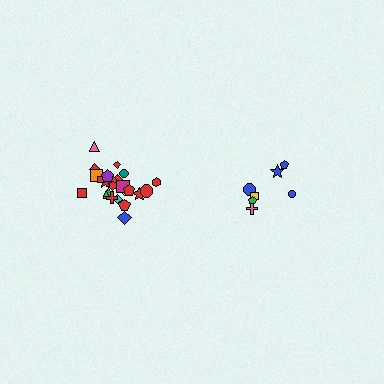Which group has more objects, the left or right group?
The left group.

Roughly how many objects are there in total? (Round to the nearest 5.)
Roughly 30 objects in total.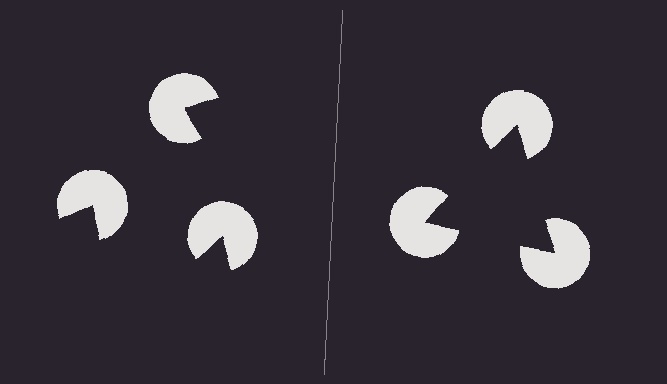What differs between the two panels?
The pac-man discs are positioned identically on both sides; only the wedge orientations differ. On the right they align to a triangle; on the left they are misaligned.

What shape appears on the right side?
An illusory triangle.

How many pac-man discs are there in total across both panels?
6 — 3 on each side.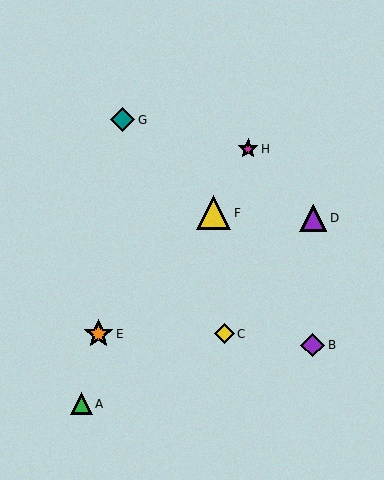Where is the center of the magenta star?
The center of the magenta star is at (248, 149).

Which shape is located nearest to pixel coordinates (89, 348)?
The orange star (labeled E) at (99, 334) is nearest to that location.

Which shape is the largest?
The yellow triangle (labeled F) is the largest.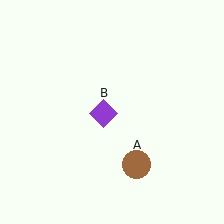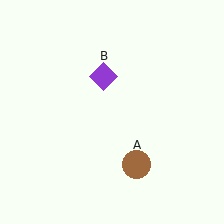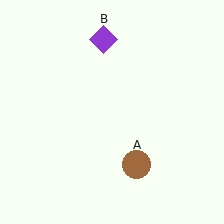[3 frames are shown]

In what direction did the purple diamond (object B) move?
The purple diamond (object B) moved up.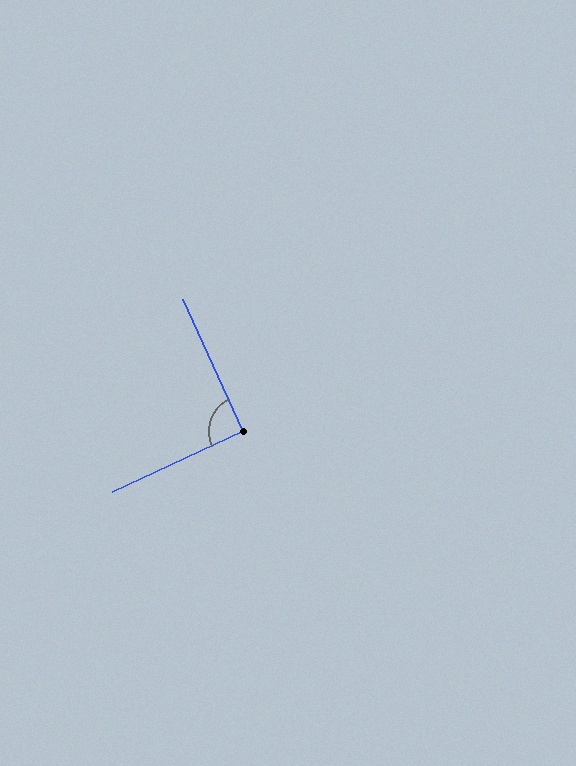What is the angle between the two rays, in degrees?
Approximately 91 degrees.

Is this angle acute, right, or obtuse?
It is approximately a right angle.